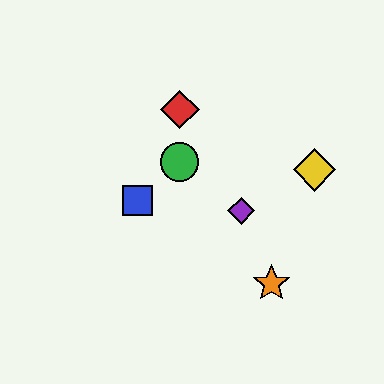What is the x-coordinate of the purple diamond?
The purple diamond is at x≈241.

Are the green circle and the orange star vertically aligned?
No, the green circle is at x≈180 and the orange star is at x≈271.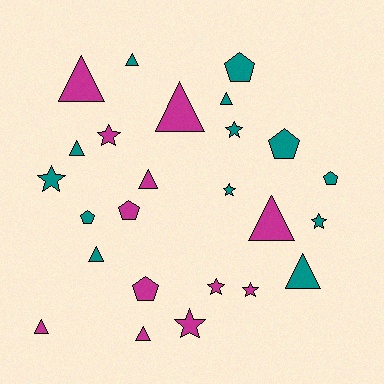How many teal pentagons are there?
There are 4 teal pentagons.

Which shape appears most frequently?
Triangle, with 11 objects.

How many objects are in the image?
There are 25 objects.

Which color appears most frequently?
Teal, with 13 objects.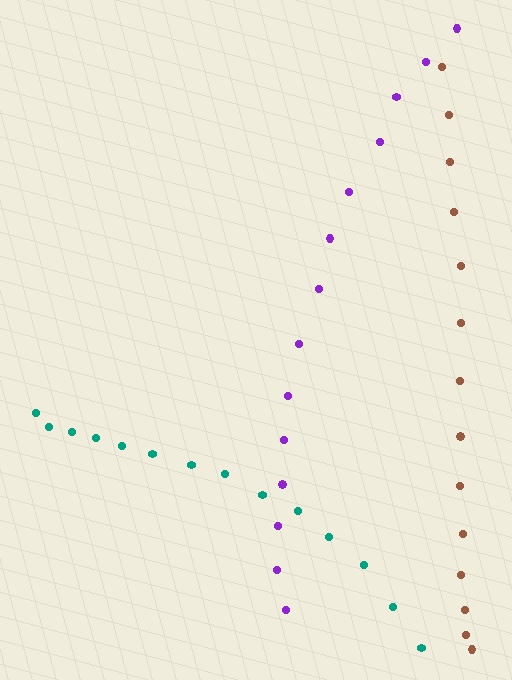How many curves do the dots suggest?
There are 3 distinct paths.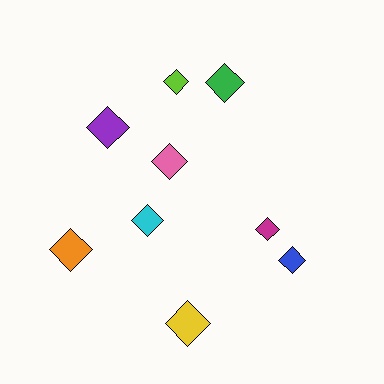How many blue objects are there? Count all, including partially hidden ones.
There is 1 blue object.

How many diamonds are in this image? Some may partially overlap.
There are 9 diamonds.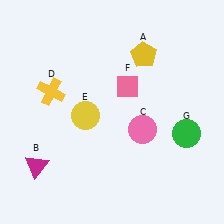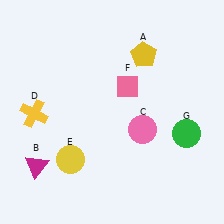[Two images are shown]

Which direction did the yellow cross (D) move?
The yellow cross (D) moved down.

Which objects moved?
The objects that moved are: the yellow cross (D), the yellow circle (E).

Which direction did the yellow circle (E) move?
The yellow circle (E) moved down.